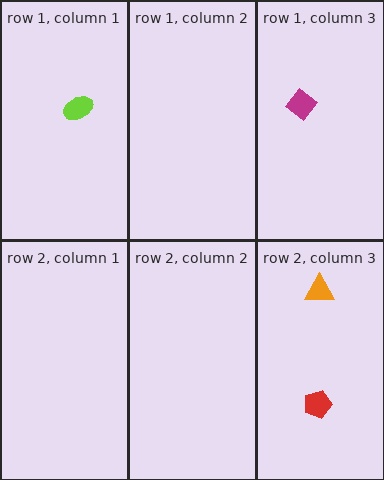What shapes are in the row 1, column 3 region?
The magenta diamond.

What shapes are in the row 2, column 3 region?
The orange triangle, the red pentagon.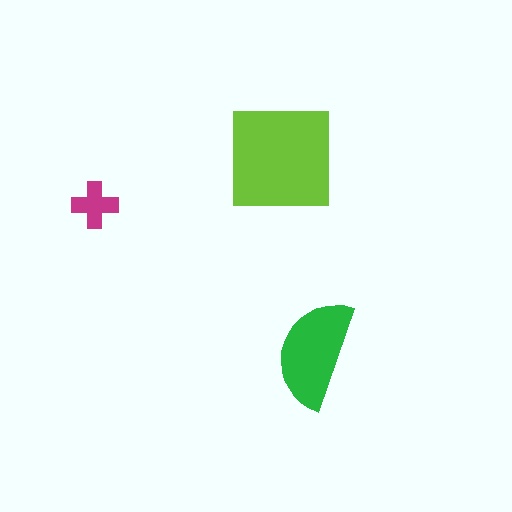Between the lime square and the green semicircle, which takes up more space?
The lime square.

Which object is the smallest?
The magenta cross.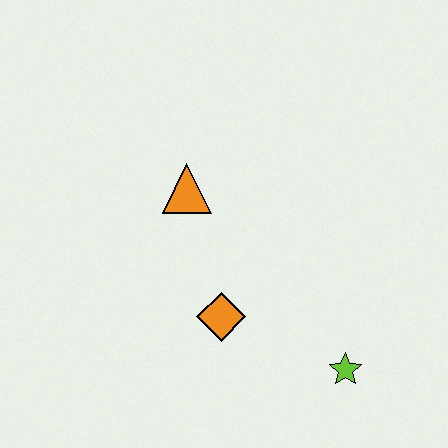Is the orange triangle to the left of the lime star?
Yes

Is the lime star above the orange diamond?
No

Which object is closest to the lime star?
The orange diamond is closest to the lime star.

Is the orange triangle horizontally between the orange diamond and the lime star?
No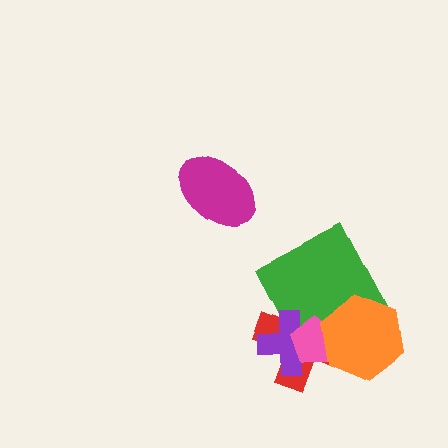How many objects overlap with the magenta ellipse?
0 objects overlap with the magenta ellipse.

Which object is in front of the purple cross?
The pink pentagon is in front of the purple cross.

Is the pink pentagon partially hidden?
Yes, it is partially covered by another shape.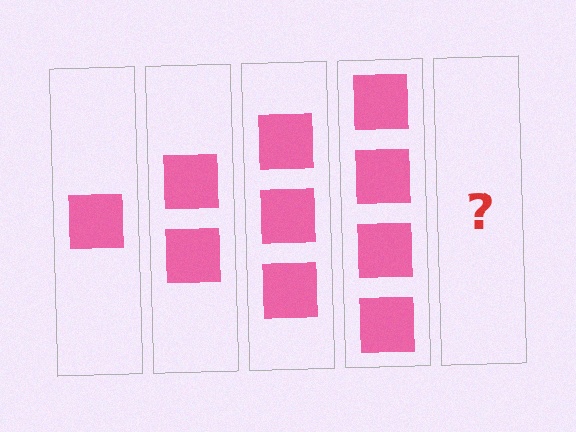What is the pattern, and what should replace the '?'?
The pattern is that each step adds one more square. The '?' should be 5 squares.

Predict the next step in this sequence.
The next step is 5 squares.